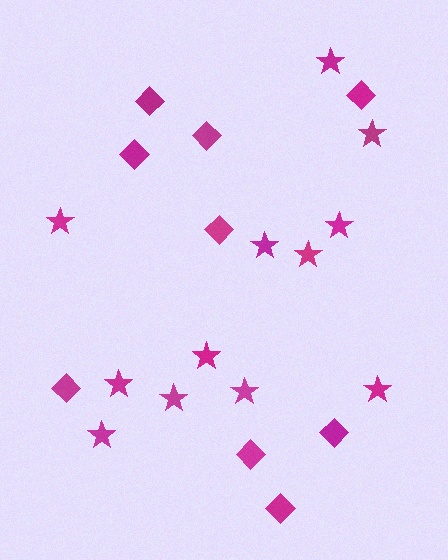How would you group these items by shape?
There are 2 groups: one group of diamonds (9) and one group of stars (12).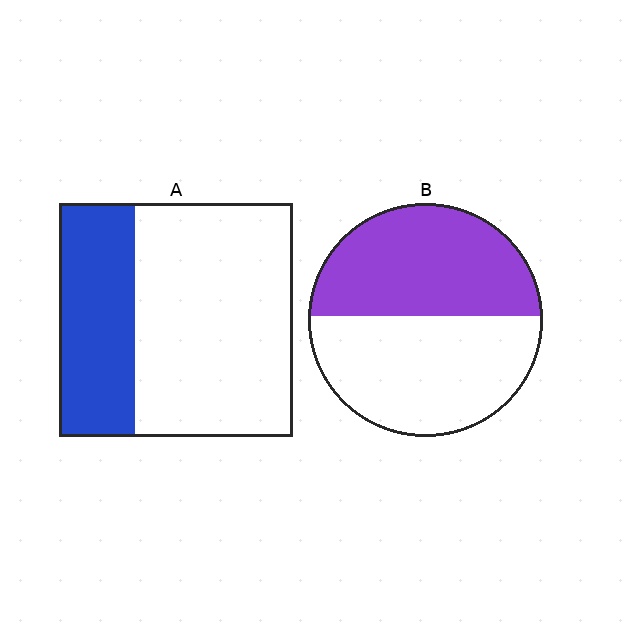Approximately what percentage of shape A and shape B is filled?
A is approximately 30% and B is approximately 50%.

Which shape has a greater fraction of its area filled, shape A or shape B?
Shape B.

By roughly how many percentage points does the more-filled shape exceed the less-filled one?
By roughly 15 percentage points (B over A).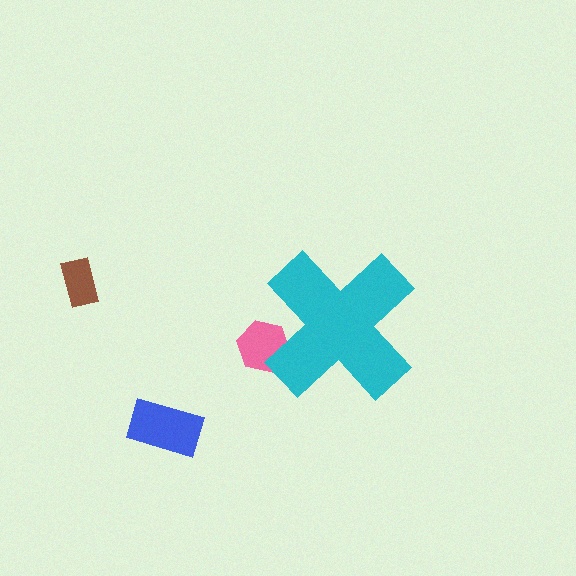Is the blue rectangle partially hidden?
No, the blue rectangle is fully visible.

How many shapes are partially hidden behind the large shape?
1 shape is partially hidden.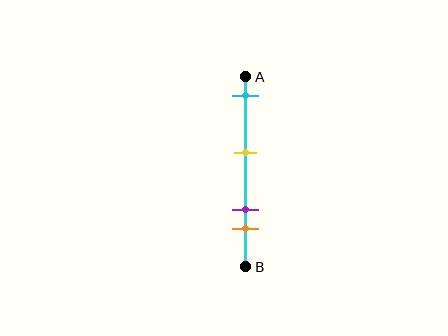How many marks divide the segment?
There are 4 marks dividing the segment.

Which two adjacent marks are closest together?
The purple and orange marks are the closest adjacent pair.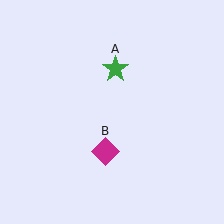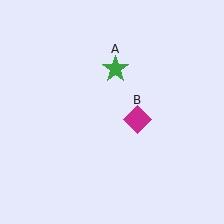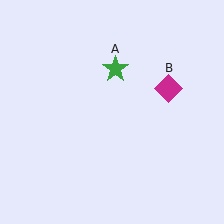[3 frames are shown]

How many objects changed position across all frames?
1 object changed position: magenta diamond (object B).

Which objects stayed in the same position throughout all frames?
Green star (object A) remained stationary.